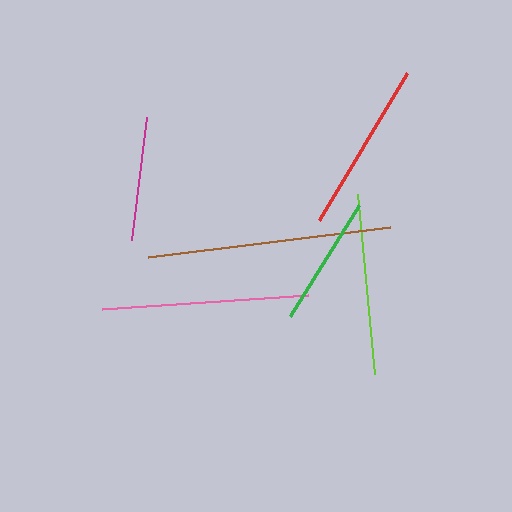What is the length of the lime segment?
The lime segment is approximately 181 pixels long.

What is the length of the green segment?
The green segment is approximately 130 pixels long.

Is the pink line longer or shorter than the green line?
The pink line is longer than the green line.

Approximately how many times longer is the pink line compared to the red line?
The pink line is approximately 1.2 times the length of the red line.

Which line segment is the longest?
The brown line is the longest at approximately 243 pixels.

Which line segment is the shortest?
The magenta line is the shortest at approximately 124 pixels.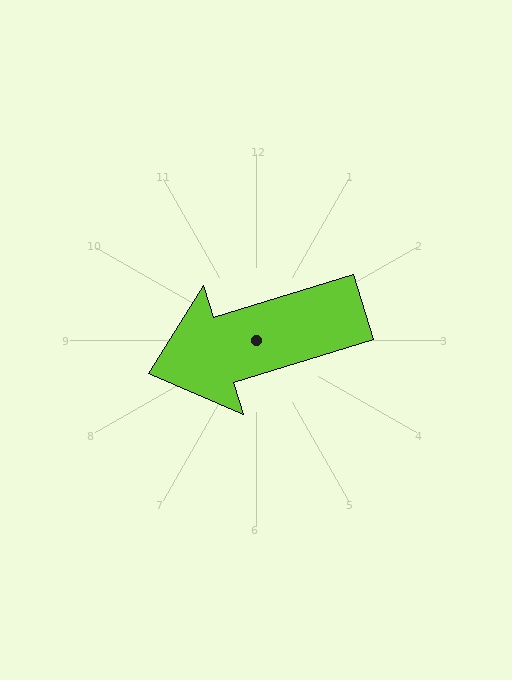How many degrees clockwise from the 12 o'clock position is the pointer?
Approximately 253 degrees.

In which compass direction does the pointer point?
West.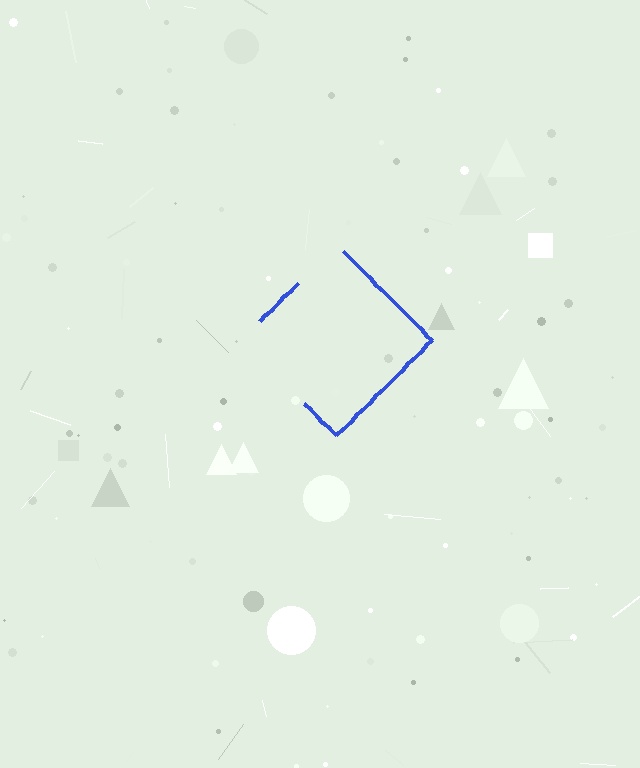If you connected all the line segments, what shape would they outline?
They would outline a diamond.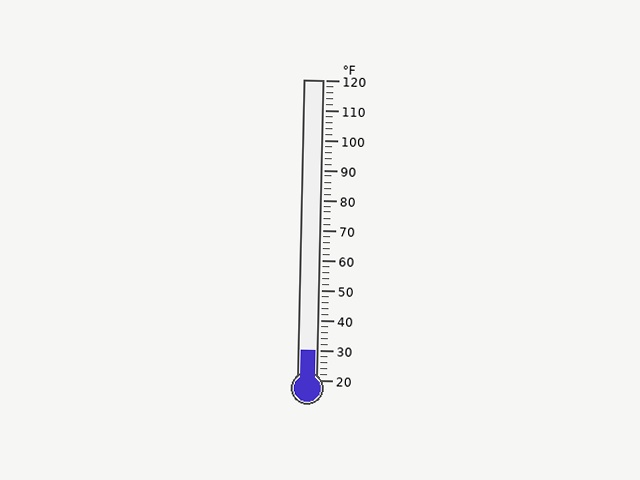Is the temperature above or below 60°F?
The temperature is below 60°F.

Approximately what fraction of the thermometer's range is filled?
The thermometer is filled to approximately 10% of its range.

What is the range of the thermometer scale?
The thermometer scale ranges from 20°F to 120°F.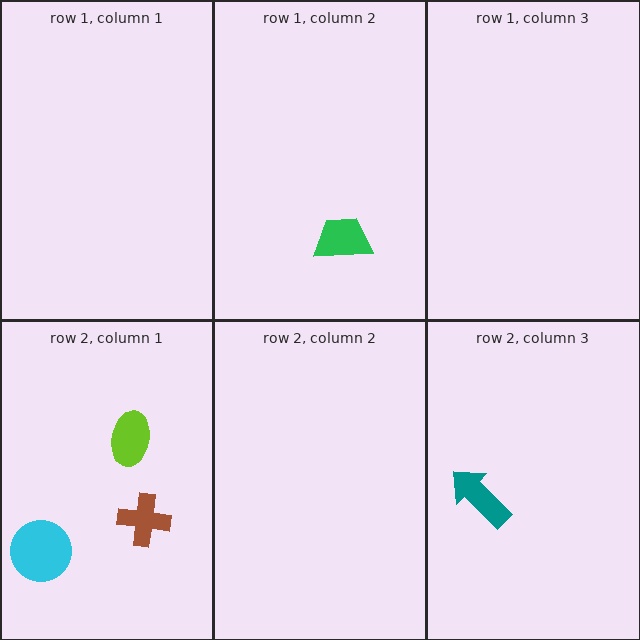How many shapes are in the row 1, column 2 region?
1.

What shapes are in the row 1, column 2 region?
The green trapezoid.